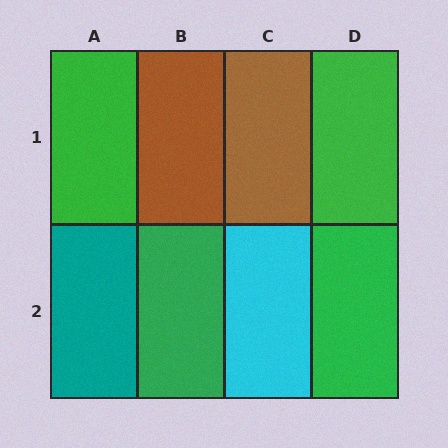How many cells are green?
4 cells are green.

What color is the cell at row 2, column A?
Teal.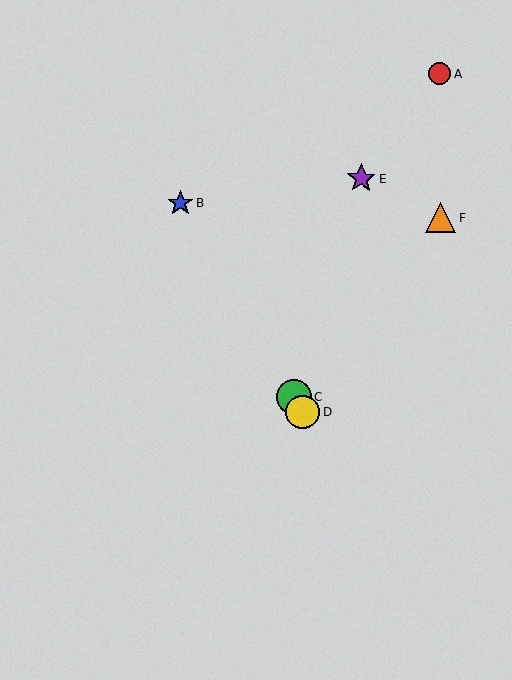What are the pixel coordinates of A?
Object A is at (440, 74).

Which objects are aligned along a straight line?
Objects B, C, D are aligned along a straight line.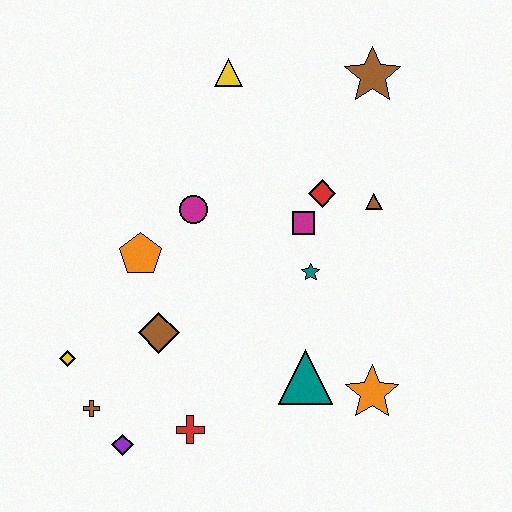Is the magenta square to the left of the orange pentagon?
No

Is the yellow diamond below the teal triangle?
No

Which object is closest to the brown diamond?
The orange pentagon is closest to the brown diamond.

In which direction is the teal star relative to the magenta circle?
The teal star is to the right of the magenta circle.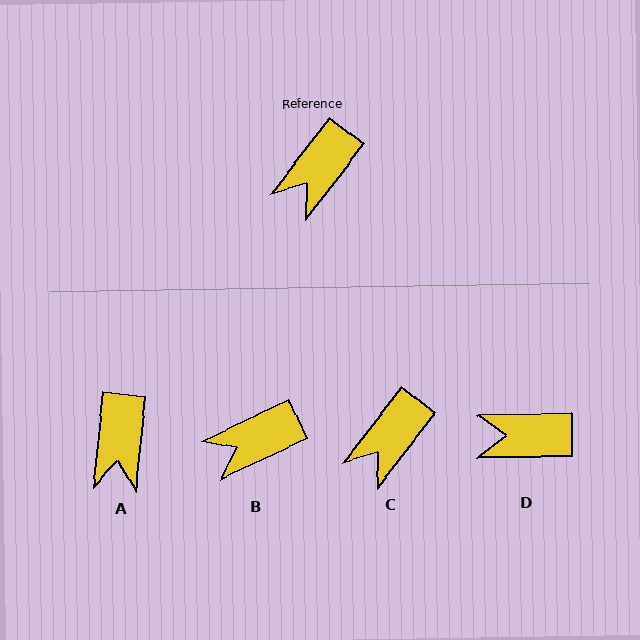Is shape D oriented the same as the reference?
No, it is off by about 52 degrees.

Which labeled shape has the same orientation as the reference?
C.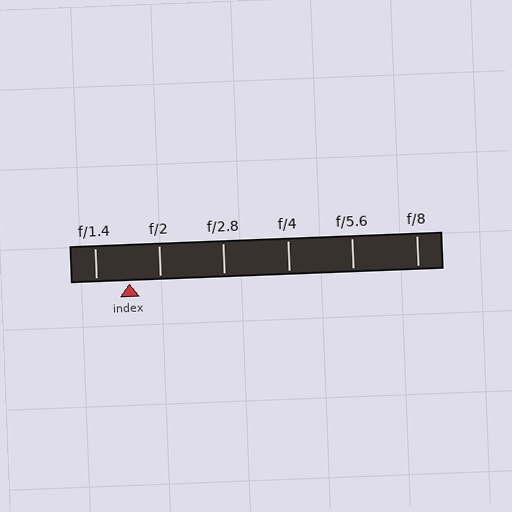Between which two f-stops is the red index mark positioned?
The index mark is between f/1.4 and f/2.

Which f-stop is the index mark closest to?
The index mark is closest to f/2.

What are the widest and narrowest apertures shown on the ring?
The widest aperture shown is f/1.4 and the narrowest is f/8.